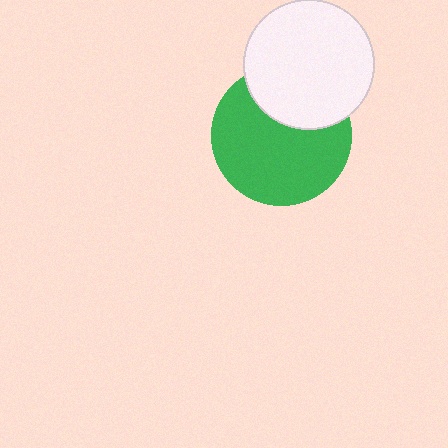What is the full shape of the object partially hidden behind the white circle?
The partially hidden object is a green circle.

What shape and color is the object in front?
The object in front is a white circle.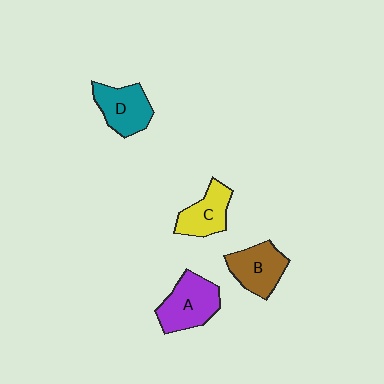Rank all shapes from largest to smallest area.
From largest to smallest: A (purple), B (brown), D (teal), C (yellow).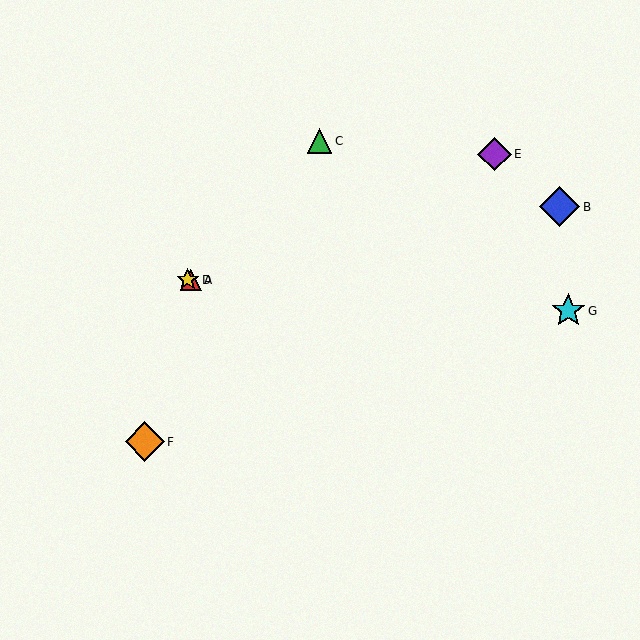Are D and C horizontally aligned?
No, D is at y≈280 and C is at y≈141.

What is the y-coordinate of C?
Object C is at y≈141.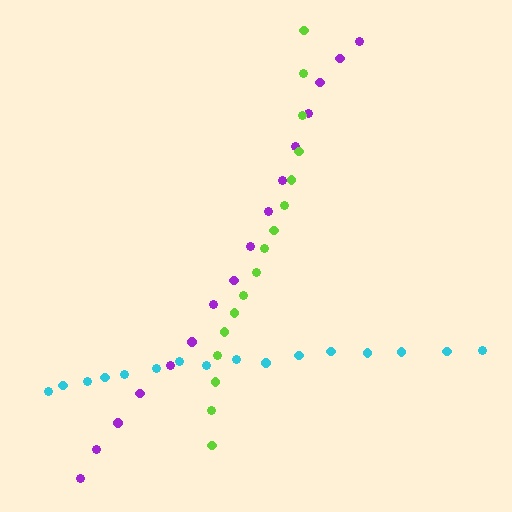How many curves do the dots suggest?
There are 3 distinct paths.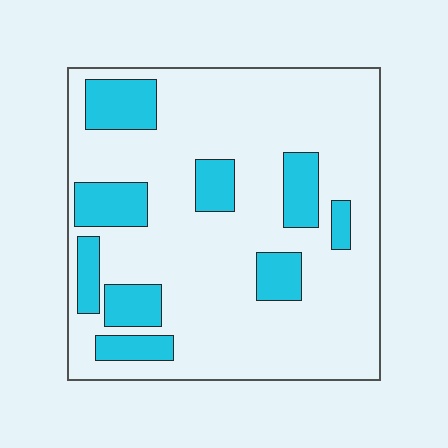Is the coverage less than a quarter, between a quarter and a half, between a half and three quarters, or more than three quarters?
Less than a quarter.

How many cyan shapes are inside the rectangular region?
9.